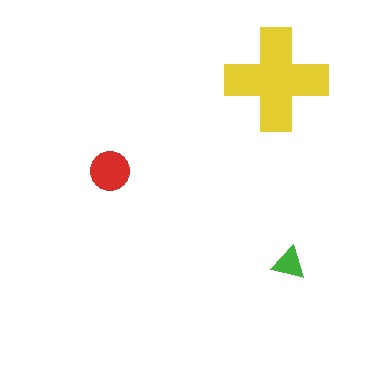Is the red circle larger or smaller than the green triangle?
Larger.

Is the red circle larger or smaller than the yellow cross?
Smaller.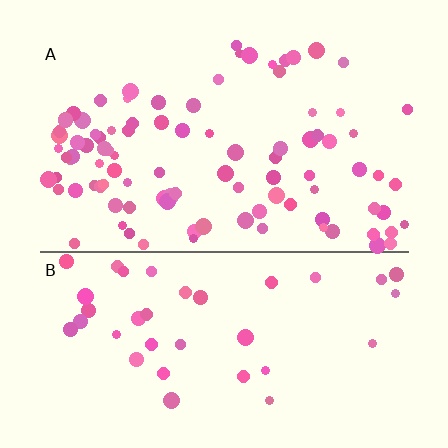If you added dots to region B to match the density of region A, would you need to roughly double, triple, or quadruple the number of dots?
Approximately double.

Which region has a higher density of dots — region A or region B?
A (the top).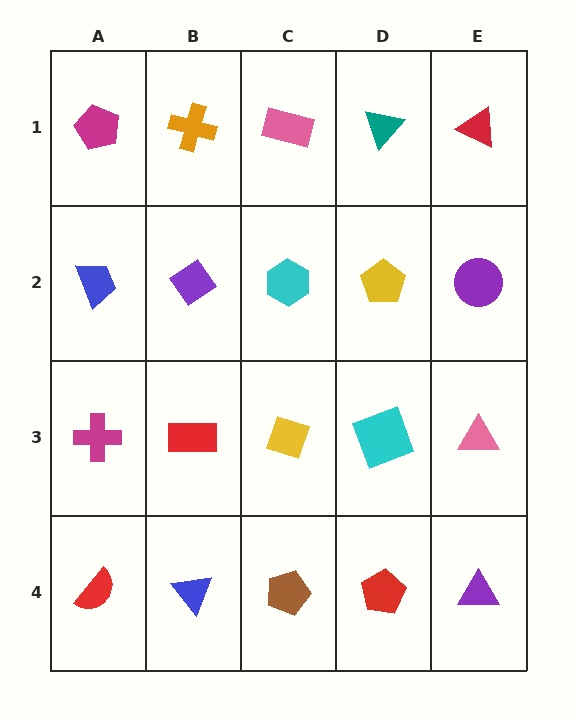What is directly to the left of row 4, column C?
A blue triangle.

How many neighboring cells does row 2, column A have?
3.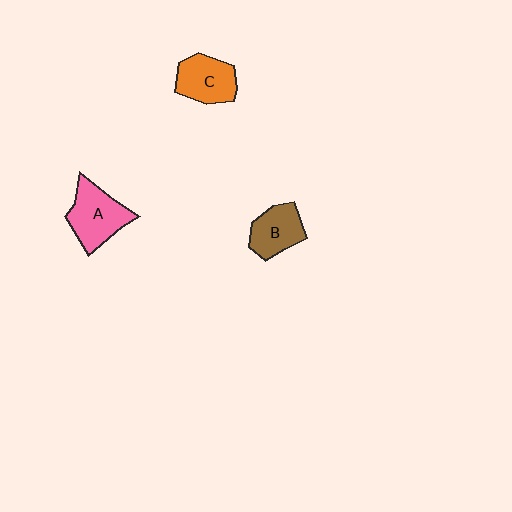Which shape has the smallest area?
Shape B (brown).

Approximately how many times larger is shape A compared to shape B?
Approximately 1.3 times.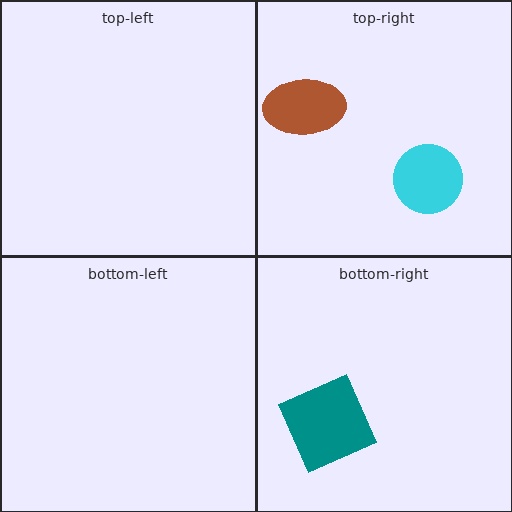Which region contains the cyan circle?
The top-right region.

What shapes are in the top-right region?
The brown ellipse, the cyan circle.